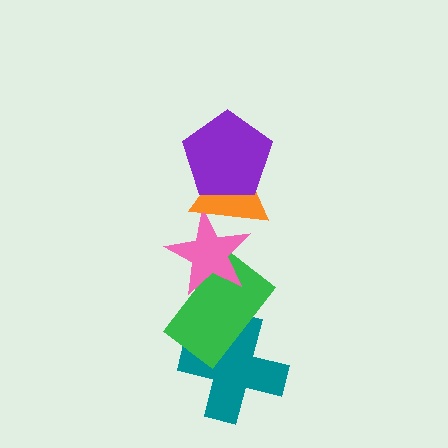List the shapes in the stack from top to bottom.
From top to bottom: the purple pentagon, the orange triangle, the pink star, the green rectangle, the teal cross.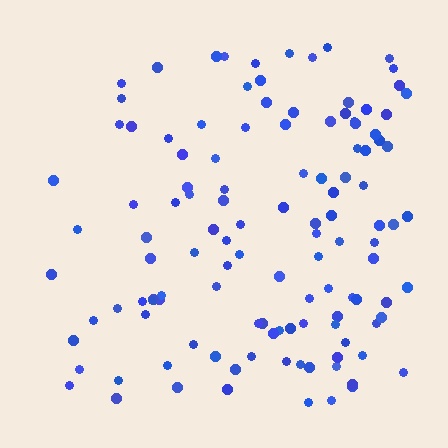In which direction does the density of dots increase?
From left to right, with the right side densest.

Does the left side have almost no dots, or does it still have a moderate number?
Still a moderate number, just noticeably fewer than the right.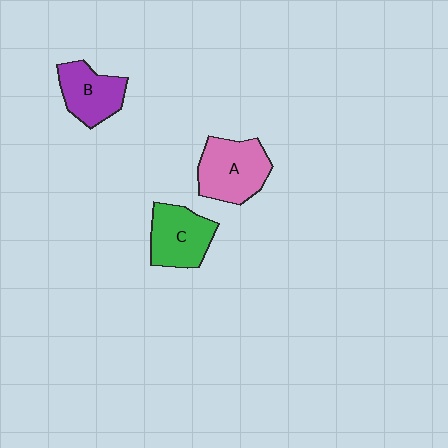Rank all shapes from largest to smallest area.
From largest to smallest: A (pink), C (green), B (purple).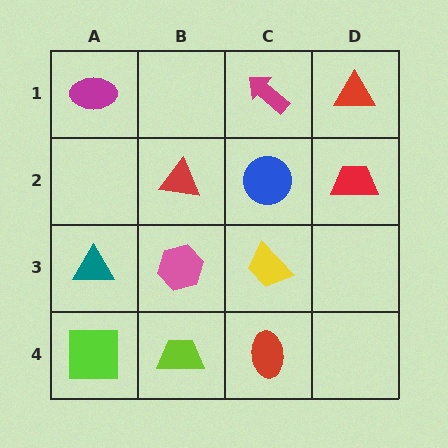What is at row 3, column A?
A teal triangle.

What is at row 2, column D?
A red trapezoid.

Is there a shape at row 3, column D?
No, that cell is empty.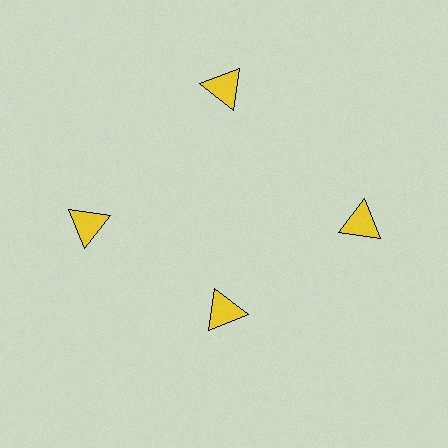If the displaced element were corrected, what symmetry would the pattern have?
It would have 4-fold rotational symmetry — the pattern would map onto itself every 90 degrees.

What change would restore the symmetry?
The symmetry would be restored by moving it outward, back onto the ring so that all 4 triangles sit at equal angles and equal distance from the center.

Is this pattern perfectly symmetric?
No. The 4 yellow triangles are arranged in a ring, but one element near the 6 o'clock position is pulled inward toward the center, breaking the 4-fold rotational symmetry.